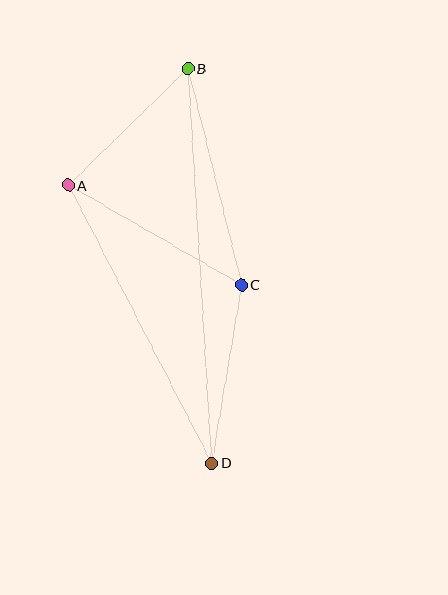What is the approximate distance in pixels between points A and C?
The distance between A and C is approximately 200 pixels.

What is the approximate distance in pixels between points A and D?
The distance between A and D is approximately 313 pixels.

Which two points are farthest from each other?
Points B and D are farthest from each other.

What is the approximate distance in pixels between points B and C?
The distance between B and C is approximately 223 pixels.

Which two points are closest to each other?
Points A and B are closest to each other.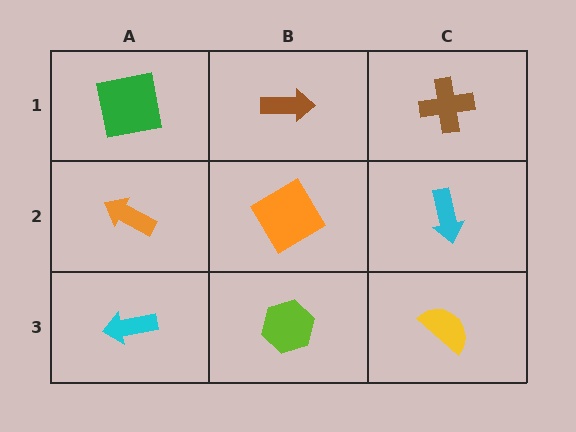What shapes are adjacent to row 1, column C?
A cyan arrow (row 2, column C), a brown arrow (row 1, column B).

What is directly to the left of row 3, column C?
A lime hexagon.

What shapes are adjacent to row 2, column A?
A green square (row 1, column A), a cyan arrow (row 3, column A), an orange diamond (row 2, column B).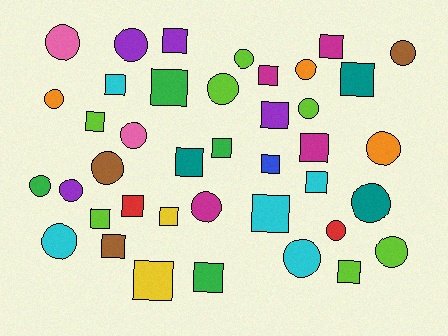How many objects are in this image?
There are 40 objects.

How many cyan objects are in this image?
There are 5 cyan objects.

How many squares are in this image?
There are 21 squares.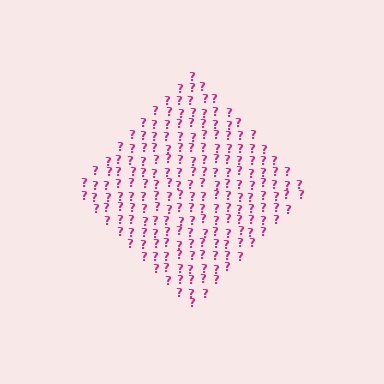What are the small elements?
The small elements are question marks.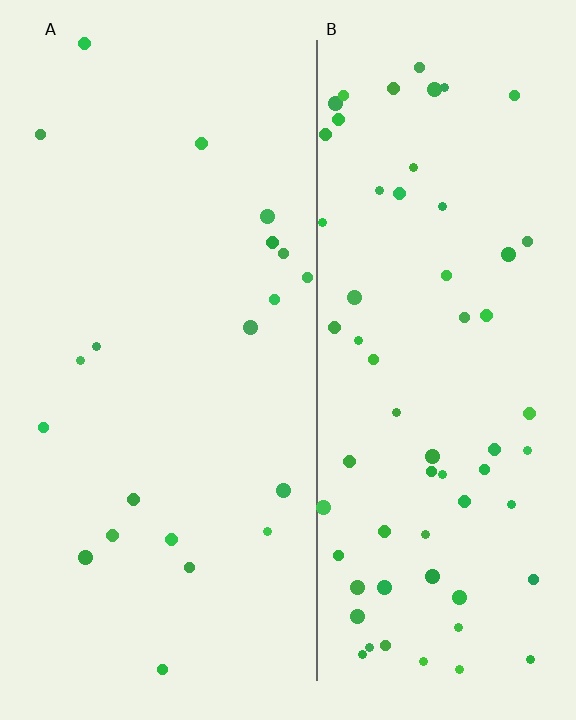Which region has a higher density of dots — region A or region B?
B (the right).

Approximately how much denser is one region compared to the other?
Approximately 3.2× — region B over region A.